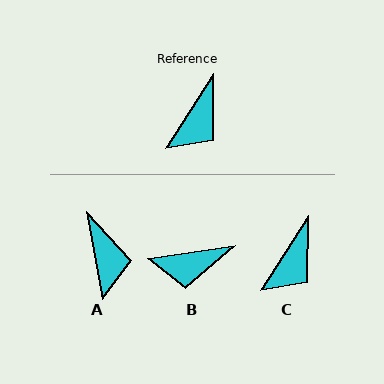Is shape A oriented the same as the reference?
No, it is off by about 43 degrees.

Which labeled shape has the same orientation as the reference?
C.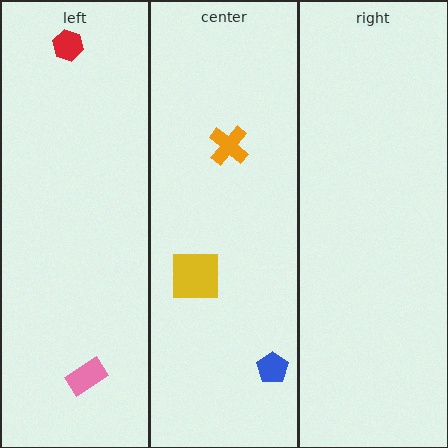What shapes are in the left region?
The pink rectangle, the red hexagon.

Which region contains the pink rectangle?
The left region.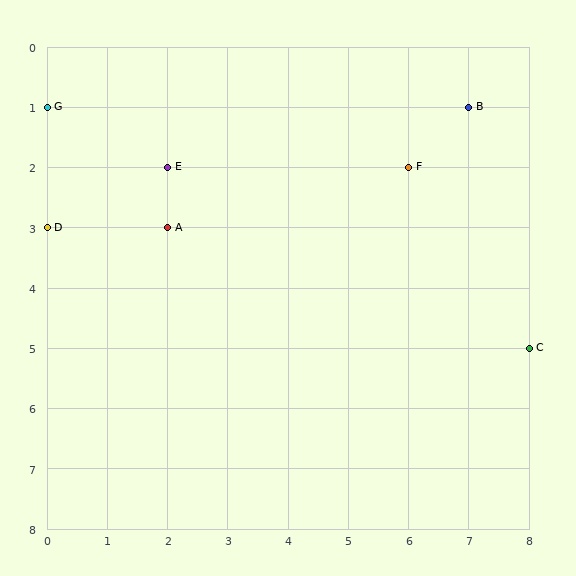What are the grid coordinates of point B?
Point B is at grid coordinates (7, 1).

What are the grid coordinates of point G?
Point G is at grid coordinates (0, 1).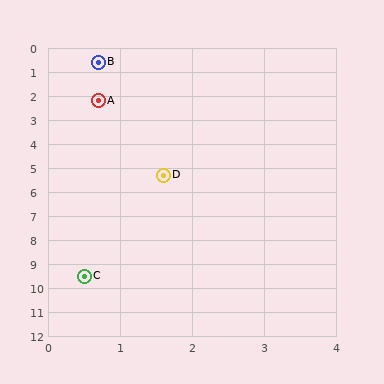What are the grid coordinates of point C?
Point C is at approximately (0.5, 9.5).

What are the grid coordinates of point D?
Point D is at approximately (1.6, 5.3).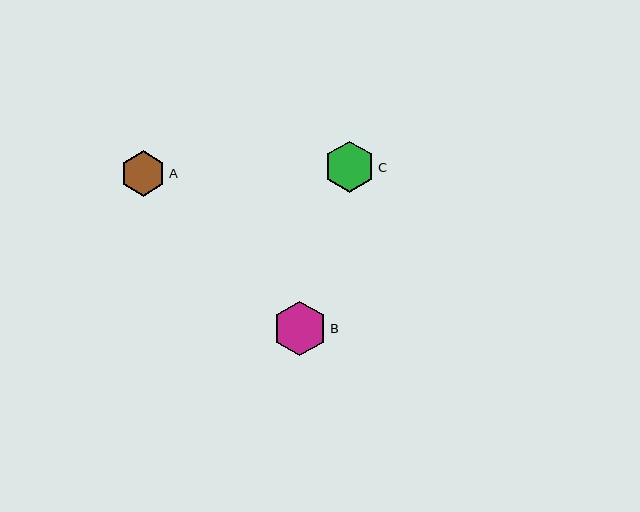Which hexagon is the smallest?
Hexagon A is the smallest with a size of approximately 45 pixels.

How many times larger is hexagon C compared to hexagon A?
Hexagon C is approximately 1.1 times the size of hexagon A.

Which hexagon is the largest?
Hexagon B is the largest with a size of approximately 55 pixels.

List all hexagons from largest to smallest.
From largest to smallest: B, C, A.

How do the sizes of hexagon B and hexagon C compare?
Hexagon B and hexagon C are approximately the same size.